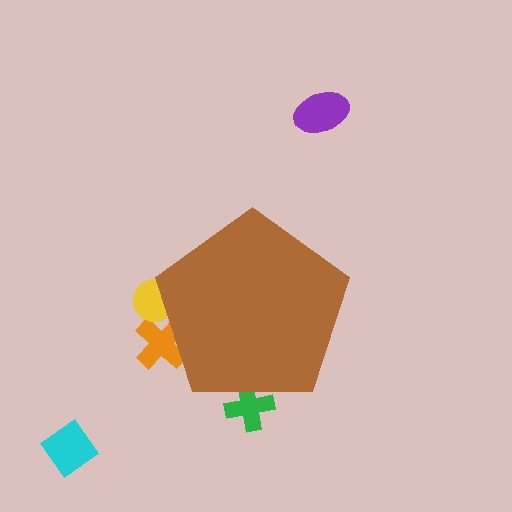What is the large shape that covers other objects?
A brown pentagon.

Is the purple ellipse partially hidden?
No, the purple ellipse is fully visible.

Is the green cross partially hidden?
Yes, the green cross is partially hidden behind the brown pentagon.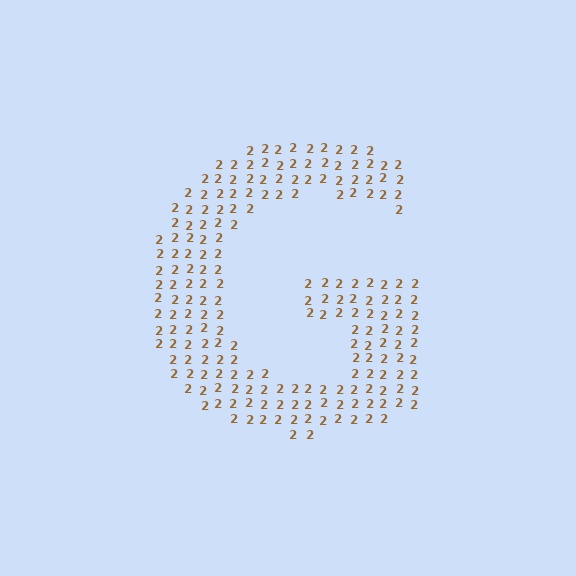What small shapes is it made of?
It is made of small digit 2's.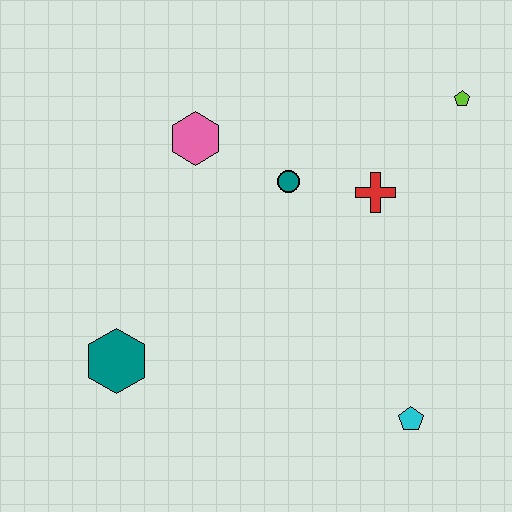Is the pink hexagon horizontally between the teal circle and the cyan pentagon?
No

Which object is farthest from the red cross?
The teal hexagon is farthest from the red cross.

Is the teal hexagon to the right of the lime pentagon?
No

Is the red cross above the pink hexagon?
No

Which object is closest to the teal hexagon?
The pink hexagon is closest to the teal hexagon.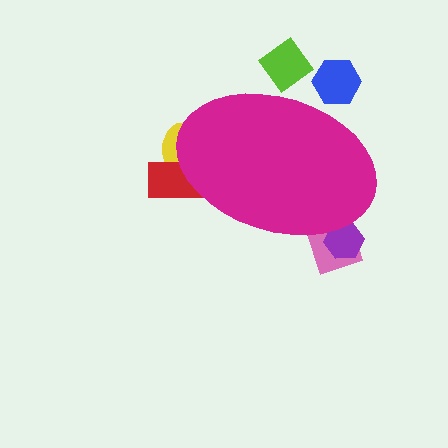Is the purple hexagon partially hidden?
Yes, the purple hexagon is partially hidden behind the magenta ellipse.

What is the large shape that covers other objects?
A magenta ellipse.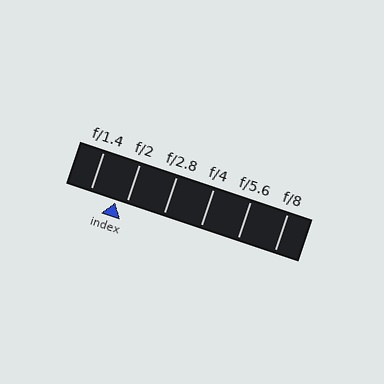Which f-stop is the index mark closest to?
The index mark is closest to f/2.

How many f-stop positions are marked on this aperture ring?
There are 6 f-stop positions marked.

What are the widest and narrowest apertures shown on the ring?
The widest aperture shown is f/1.4 and the narrowest is f/8.